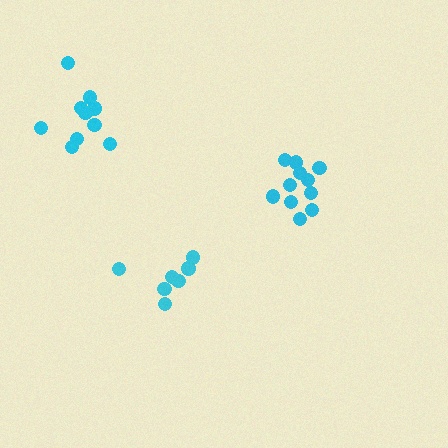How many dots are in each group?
Group 1: 11 dots, Group 2: 10 dots, Group 3: 7 dots (28 total).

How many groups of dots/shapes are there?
There are 3 groups.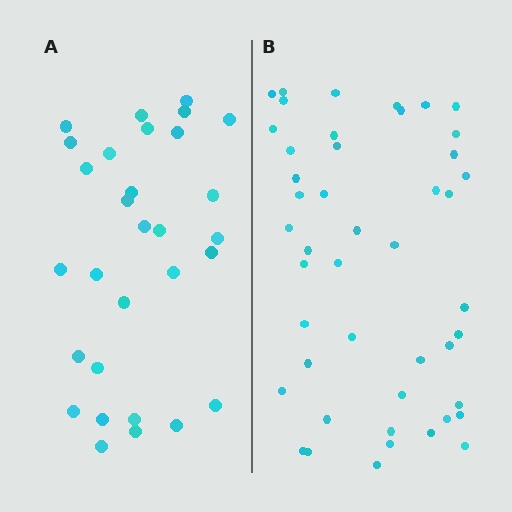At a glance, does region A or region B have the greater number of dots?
Region B (the right region) has more dots.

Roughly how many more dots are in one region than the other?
Region B has approximately 15 more dots than region A.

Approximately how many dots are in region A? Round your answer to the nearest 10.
About 30 dots.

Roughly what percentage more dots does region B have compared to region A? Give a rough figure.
About 55% more.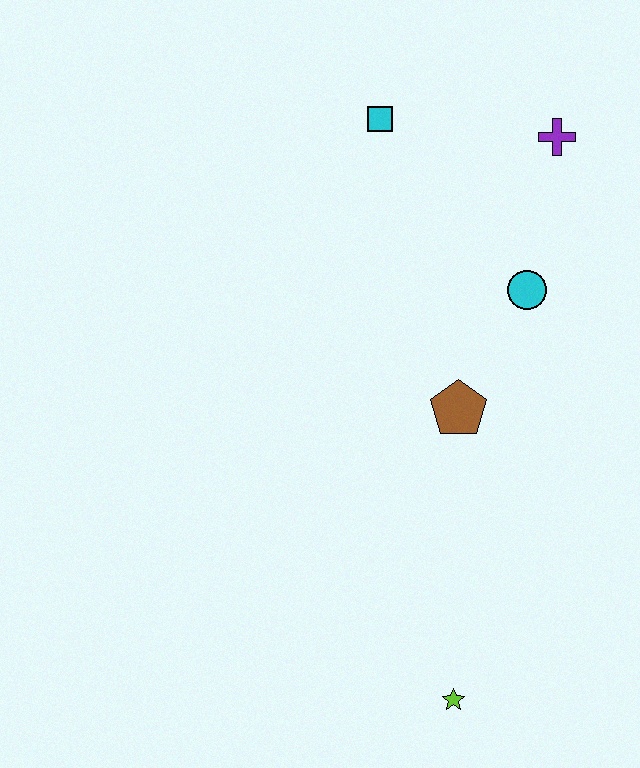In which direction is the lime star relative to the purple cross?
The lime star is below the purple cross.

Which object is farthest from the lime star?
The cyan square is farthest from the lime star.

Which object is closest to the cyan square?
The purple cross is closest to the cyan square.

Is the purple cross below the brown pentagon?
No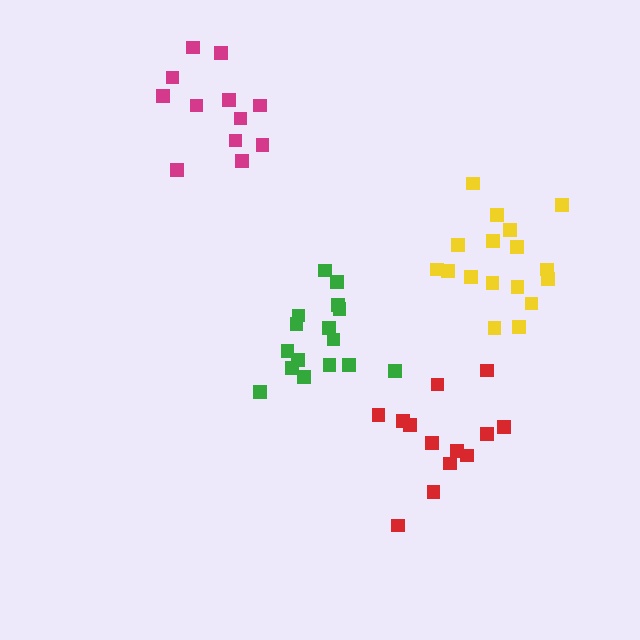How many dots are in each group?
Group 1: 13 dots, Group 2: 17 dots, Group 3: 16 dots, Group 4: 12 dots (58 total).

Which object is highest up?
The magenta cluster is topmost.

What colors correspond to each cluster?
The clusters are colored: red, yellow, green, magenta.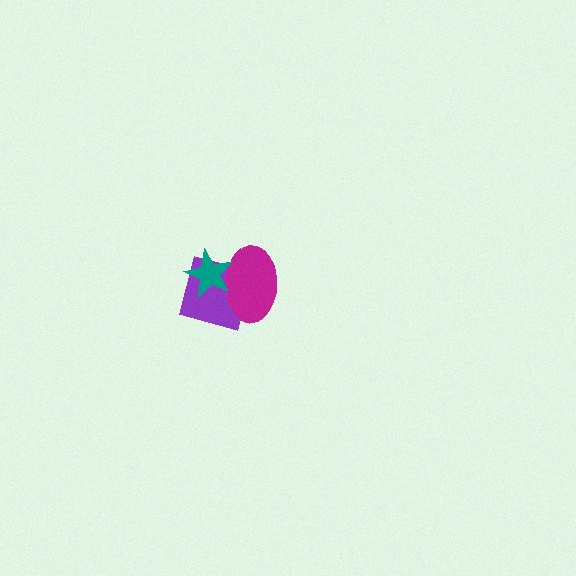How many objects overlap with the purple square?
2 objects overlap with the purple square.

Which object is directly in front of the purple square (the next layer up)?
The magenta ellipse is directly in front of the purple square.